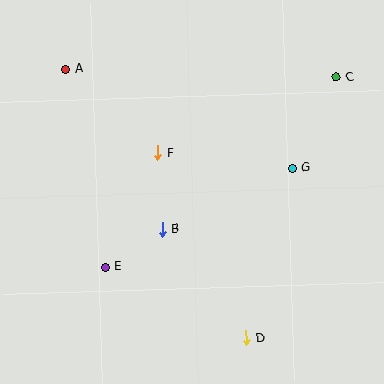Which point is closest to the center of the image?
Point B at (162, 229) is closest to the center.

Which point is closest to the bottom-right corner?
Point D is closest to the bottom-right corner.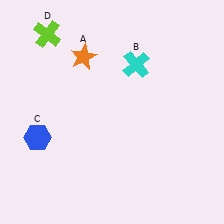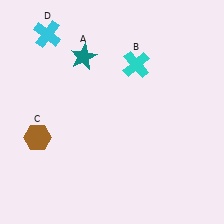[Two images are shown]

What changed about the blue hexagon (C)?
In Image 1, C is blue. In Image 2, it changed to brown.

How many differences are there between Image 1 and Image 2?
There are 3 differences between the two images.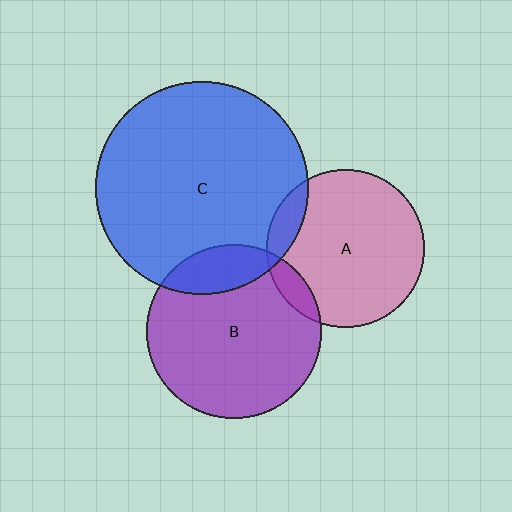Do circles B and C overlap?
Yes.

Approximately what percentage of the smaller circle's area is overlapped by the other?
Approximately 15%.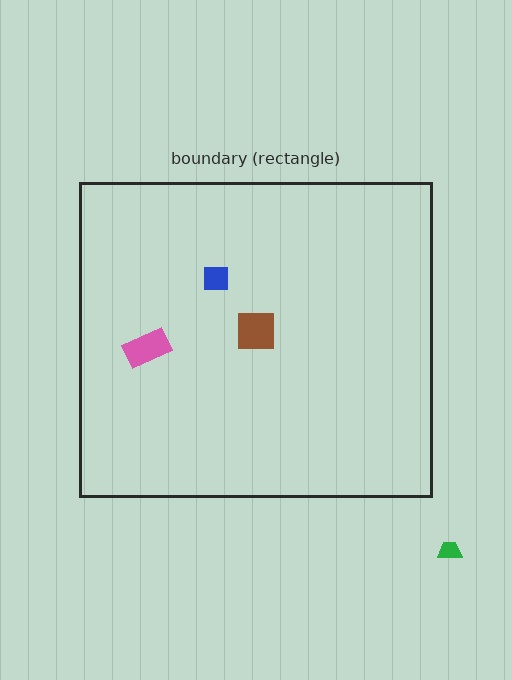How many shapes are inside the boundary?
3 inside, 1 outside.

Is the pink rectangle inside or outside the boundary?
Inside.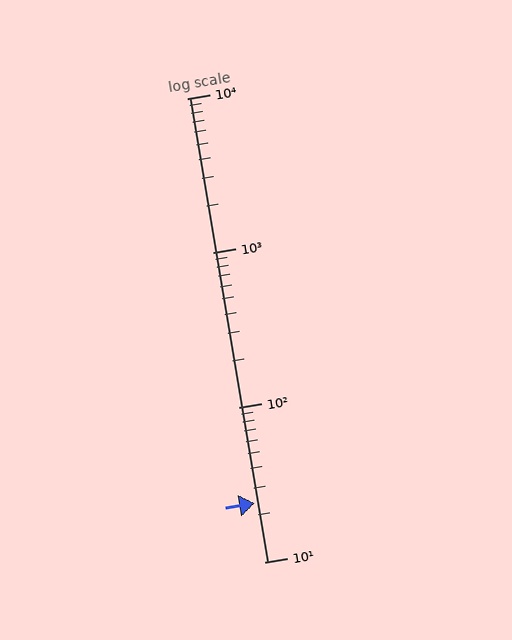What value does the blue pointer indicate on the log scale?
The pointer indicates approximately 24.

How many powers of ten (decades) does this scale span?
The scale spans 3 decades, from 10 to 10000.